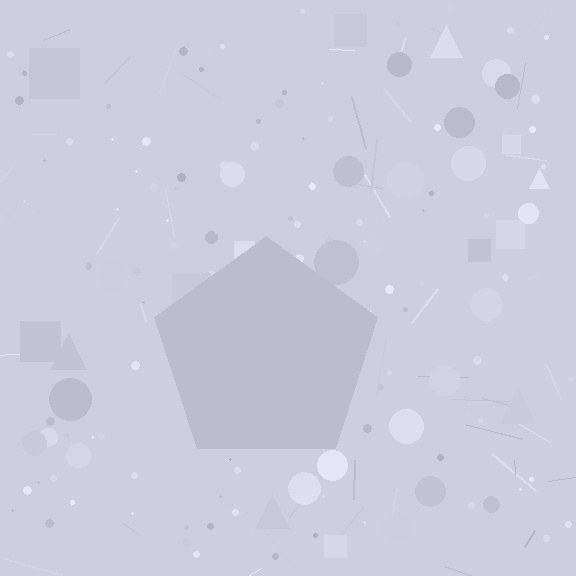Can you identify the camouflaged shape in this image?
The camouflaged shape is a pentagon.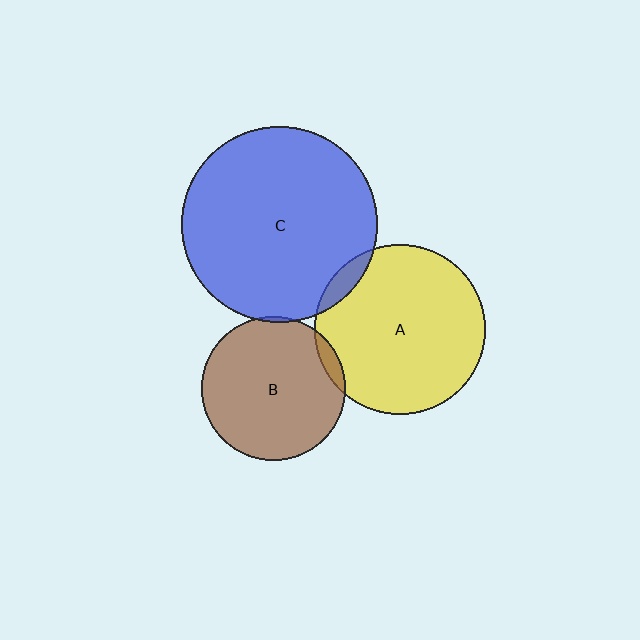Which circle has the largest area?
Circle C (blue).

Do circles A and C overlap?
Yes.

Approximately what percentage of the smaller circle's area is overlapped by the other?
Approximately 5%.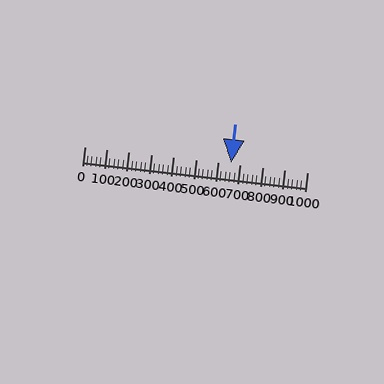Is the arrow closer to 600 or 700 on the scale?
The arrow is closer to 700.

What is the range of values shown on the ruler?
The ruler shows values from 0 to 1000.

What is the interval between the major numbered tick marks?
The major tick marks are spaced 100 units apart.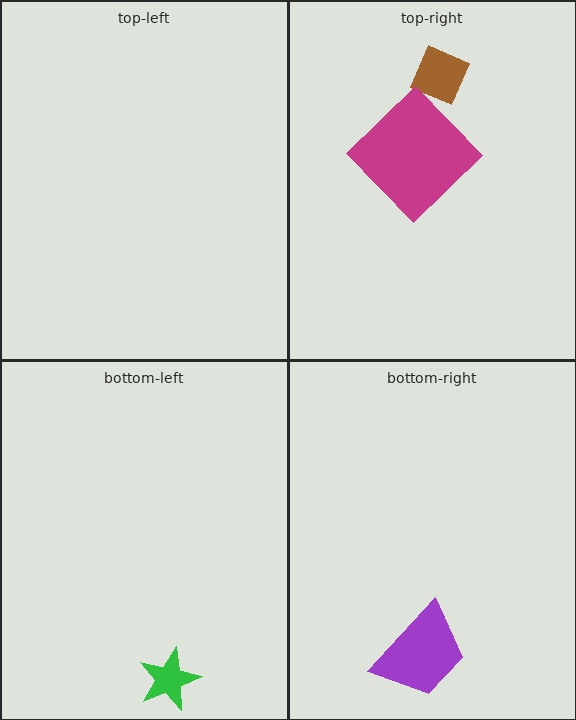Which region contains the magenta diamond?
The top-right region.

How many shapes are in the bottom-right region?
1.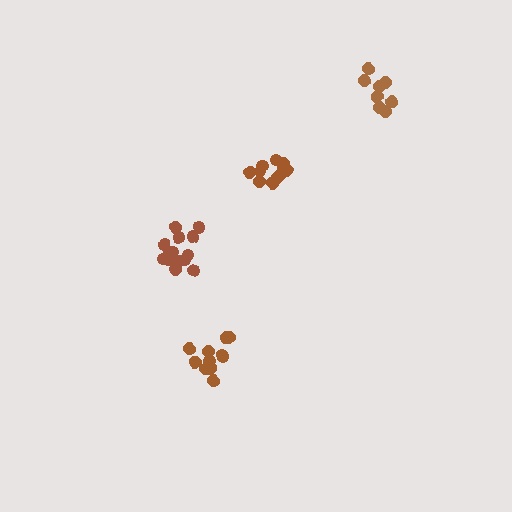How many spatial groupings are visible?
There are 4 spatial groupings.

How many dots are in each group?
Group 1: 11 dots, Group 2: 14 dots, Group 3: 8 dots, Group 4: 11 dots (44 total).